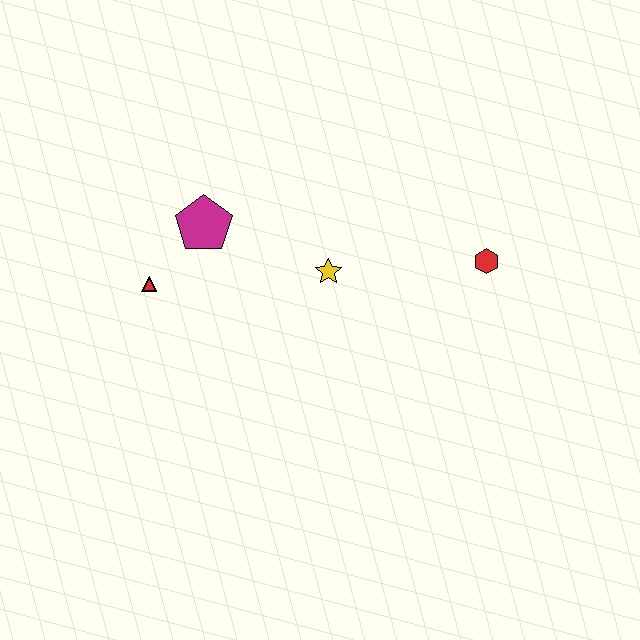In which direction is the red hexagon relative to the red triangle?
The red hexagon is to the right of the red triangle.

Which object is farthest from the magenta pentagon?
The red hexagon is farthest from the magenta pentagon.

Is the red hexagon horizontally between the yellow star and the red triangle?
No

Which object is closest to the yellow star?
The magenta pentagon is closest to the yellow star.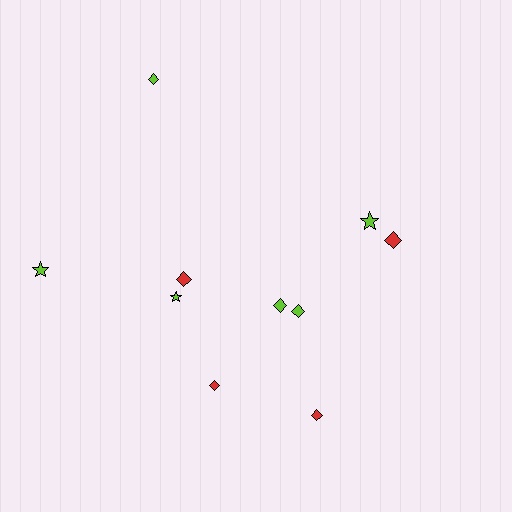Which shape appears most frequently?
Diamond, with 7 objects.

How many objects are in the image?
There are 10 objects.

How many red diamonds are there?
There are 4 red diamonds.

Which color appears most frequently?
Lime, with 6 objects.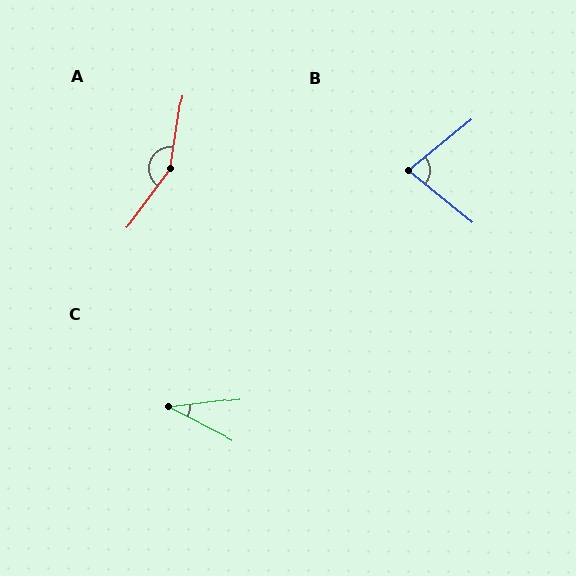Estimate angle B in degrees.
Approximately 78 degrees.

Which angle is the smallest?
C, at approximately 34 degrees.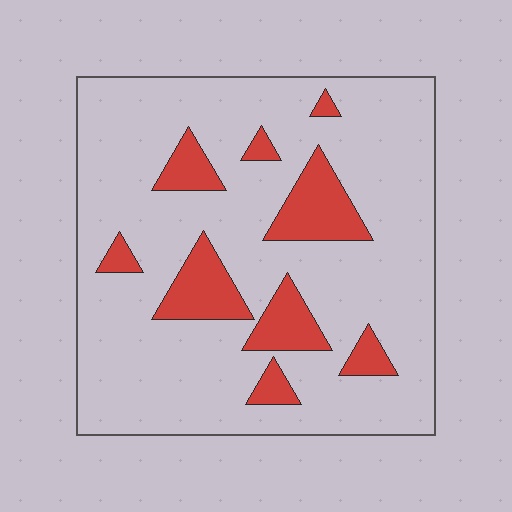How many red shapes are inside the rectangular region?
9.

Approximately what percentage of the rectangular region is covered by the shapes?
Approximately 15%.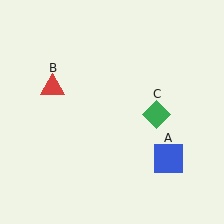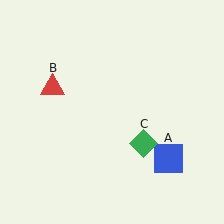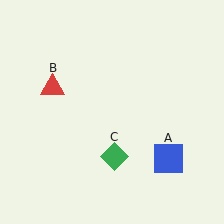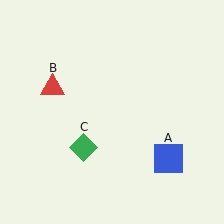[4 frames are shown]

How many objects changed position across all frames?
1 object changed position: green diamond (object C).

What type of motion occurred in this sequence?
The green diamond (object C) rotated clockwise around the center of the scene.